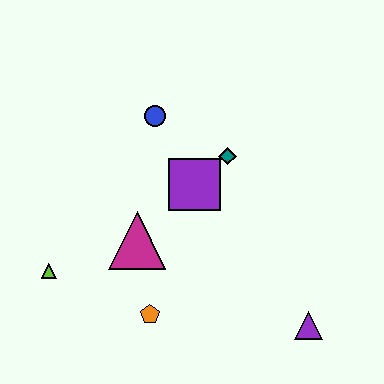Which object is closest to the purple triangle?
The orange pentagon is closest to the purple triangle.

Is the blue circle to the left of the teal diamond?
Yes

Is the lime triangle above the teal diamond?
No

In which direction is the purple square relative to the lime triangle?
The purple square is to the right of the lime triangle.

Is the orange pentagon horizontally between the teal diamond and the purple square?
No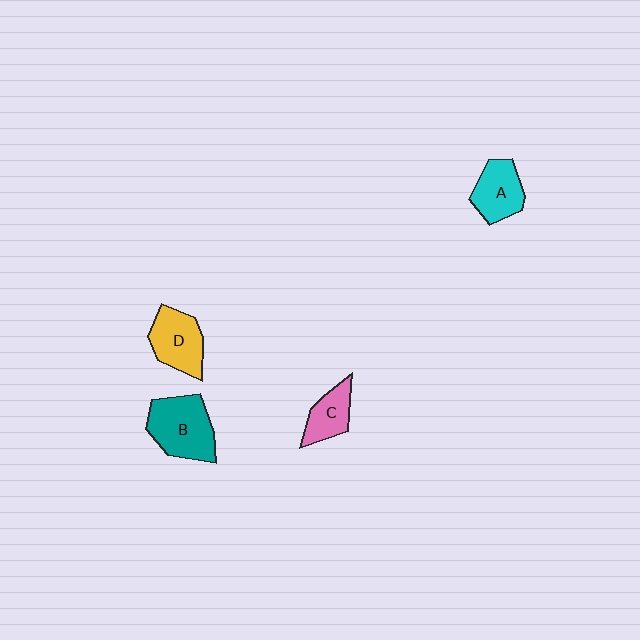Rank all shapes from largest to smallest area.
From largest to smallest: B (teal), D (yellow), A (cyan), C (pink).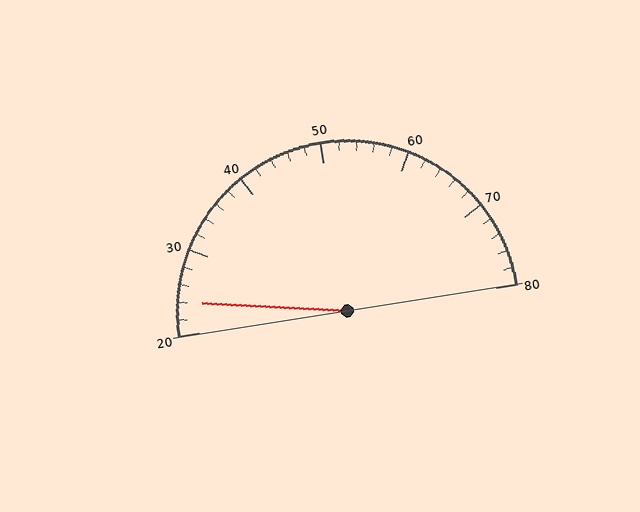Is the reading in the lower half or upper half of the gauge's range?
The reading is in the lower half of the range (20 to 80).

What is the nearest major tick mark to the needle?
The nearest major tick mark is 20.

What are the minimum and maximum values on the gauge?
The gauge ranges from 20 to 80.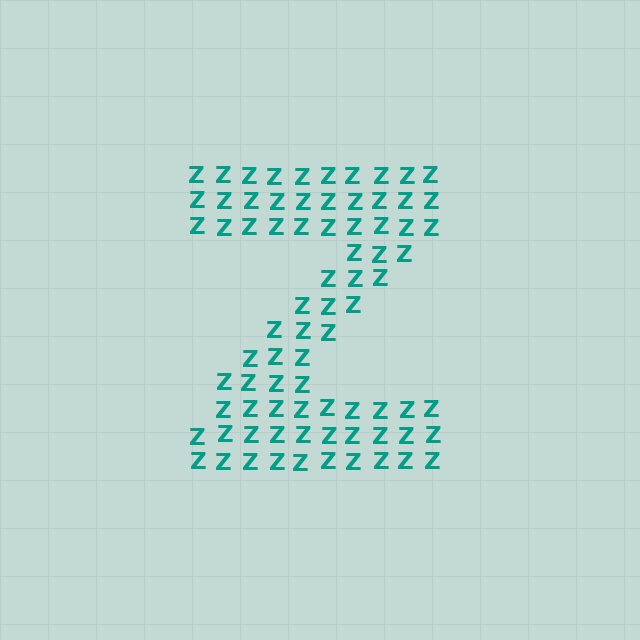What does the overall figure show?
The overall figure shows the letter Z.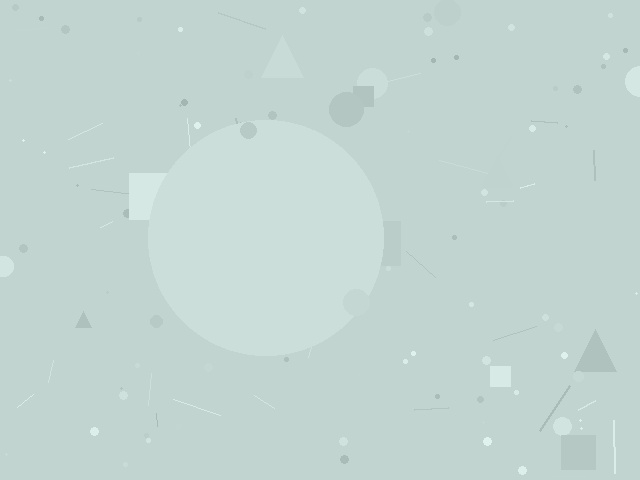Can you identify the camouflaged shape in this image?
The camouflaged shape is a circle.